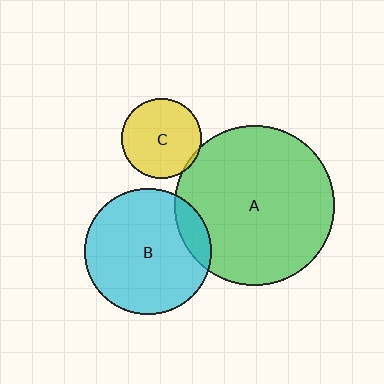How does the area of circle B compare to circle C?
Approximately 2.5 times.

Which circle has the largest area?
Circle A (green).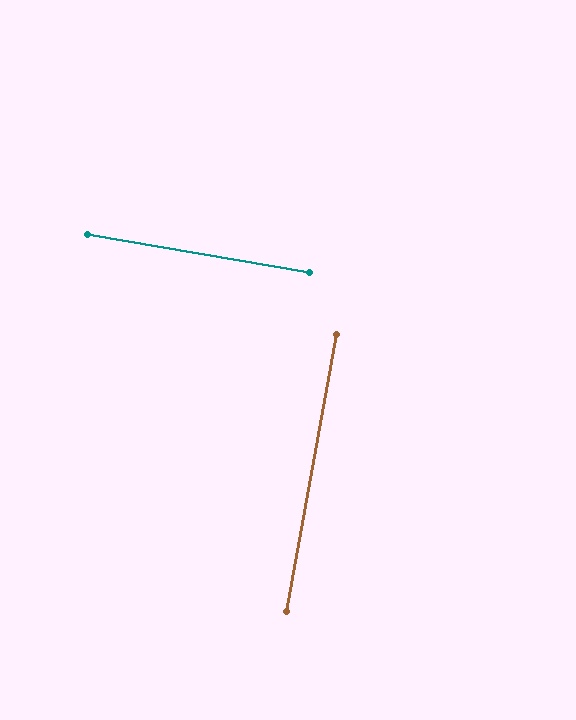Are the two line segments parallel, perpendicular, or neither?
Perpendicular — they meet at approximately 89°.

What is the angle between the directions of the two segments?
Approximately 89 degrees.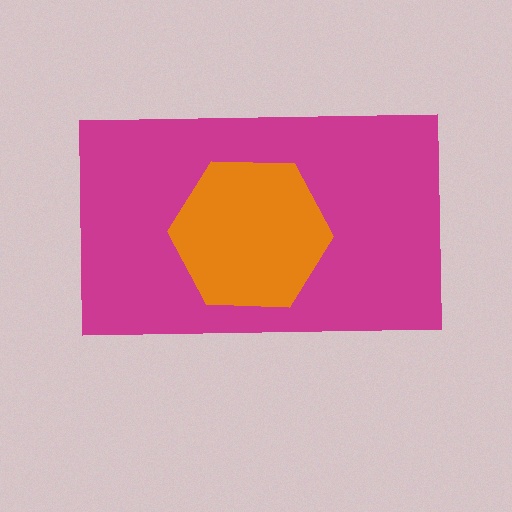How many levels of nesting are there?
2.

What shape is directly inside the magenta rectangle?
The orange hexagon.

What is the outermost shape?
The magenta rectangle.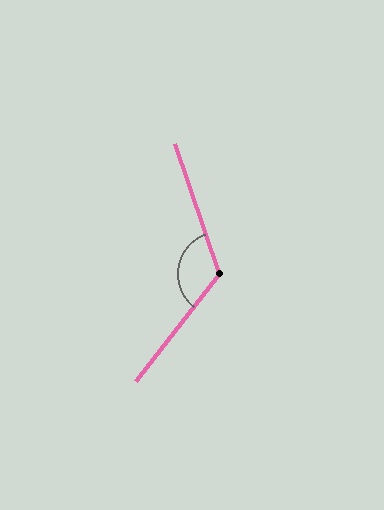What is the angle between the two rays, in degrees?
Approximately 123 degrees.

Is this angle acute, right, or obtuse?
It is obtuse.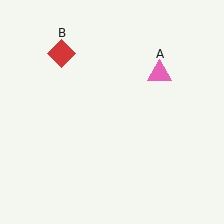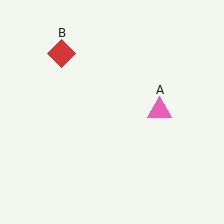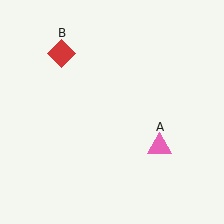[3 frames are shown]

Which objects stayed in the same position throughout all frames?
Red diamond (object B) remained stationary.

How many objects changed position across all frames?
1 object changed position: pink triangle (object A).